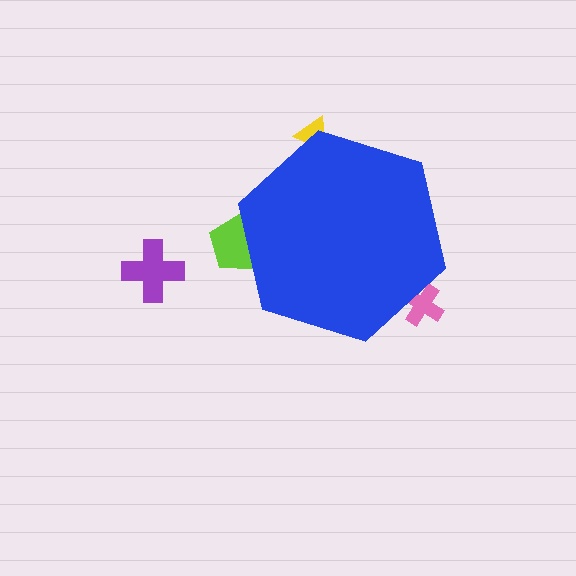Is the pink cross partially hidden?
Yes, the pink cross is partially hidden behind the blue hexagon.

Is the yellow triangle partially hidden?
Yes, the yellow triangle is partially hidden behind the blue hexagon.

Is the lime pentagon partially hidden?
Yes, the lime pentagon is partially hidden behind the blue hexagon.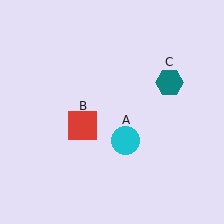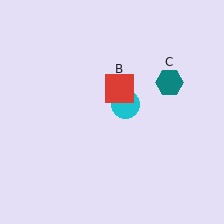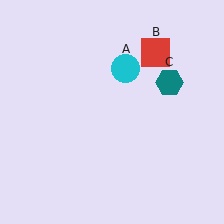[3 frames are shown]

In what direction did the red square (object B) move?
The red square (object B) moved up and to the right.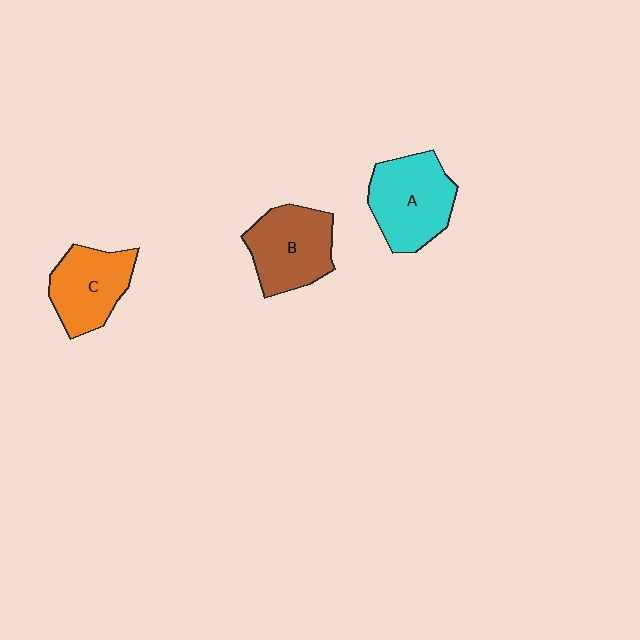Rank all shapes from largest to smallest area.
From largest to smallest: A (cyan), B (brown), C (orange).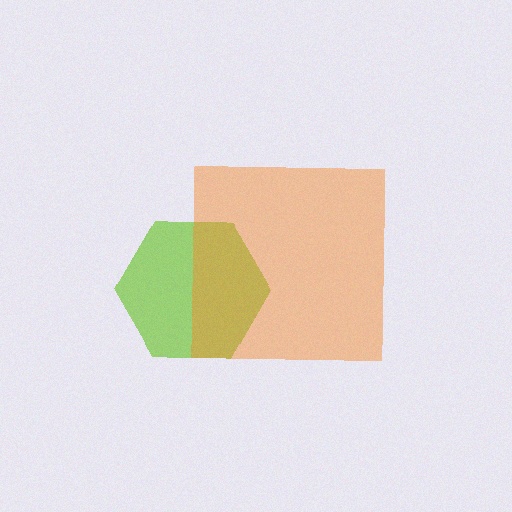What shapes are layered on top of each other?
The layered shapes are: a lime hexagon, an orange square.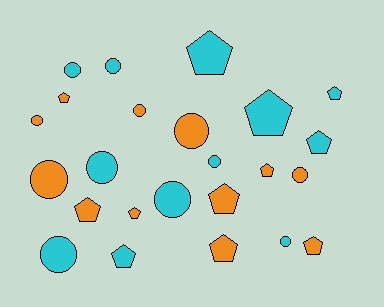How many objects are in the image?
There are 24 objects.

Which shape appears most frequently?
Pentagon, with 12 objects.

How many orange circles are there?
There are 5 orange circles.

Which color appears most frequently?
Orange, with 12 objects.